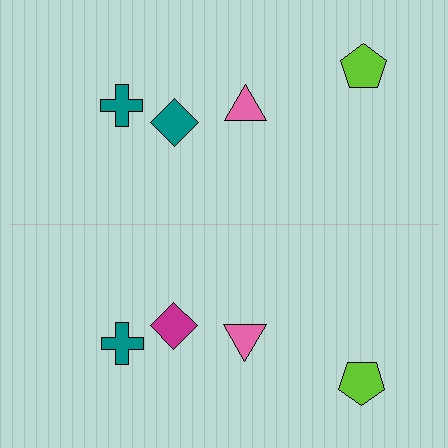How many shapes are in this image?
There are 8 shapes in this image.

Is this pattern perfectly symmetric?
No, the pattern is not perfectly symmetric. The magenta diamond on the bottom side breaks the symmetry — its mirror counterpart is teal.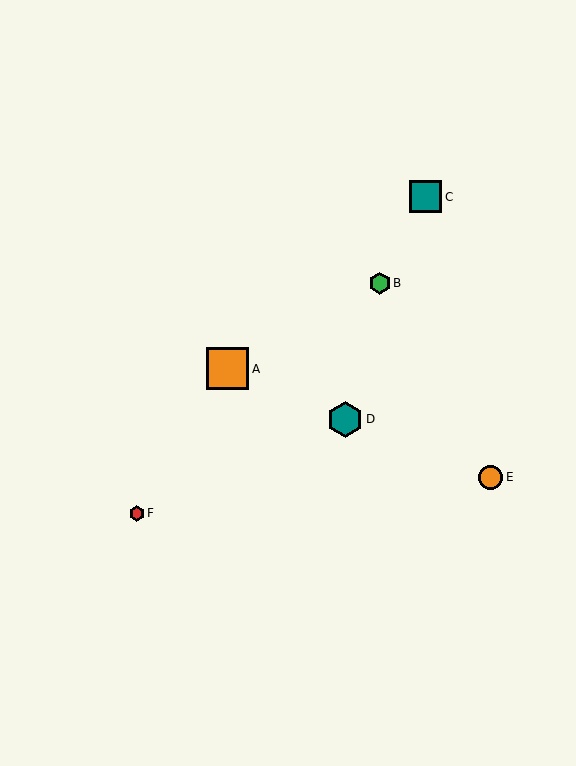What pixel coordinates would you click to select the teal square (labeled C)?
Click at (426, 197) to select the teal square C.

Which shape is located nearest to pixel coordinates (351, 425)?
The teal hexagon (labeled D) at (345, 419) is nearest to that location.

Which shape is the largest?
The orange square (labeled A) is the largest.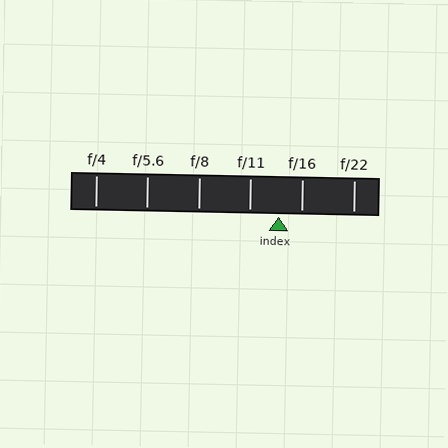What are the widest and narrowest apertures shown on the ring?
The widest aperture shown is f/4 and the narrowest is f/22.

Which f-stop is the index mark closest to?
The index mark is closest to f/16.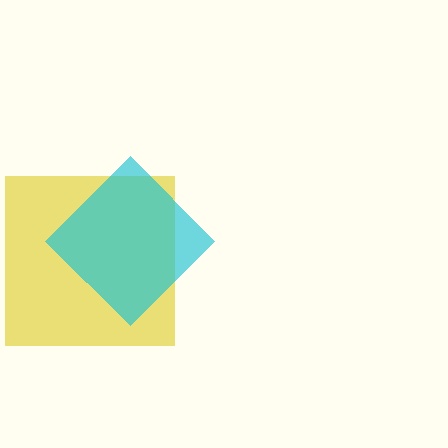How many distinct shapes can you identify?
There are 2 distinct shapes: a yellow square, a cyan diamond.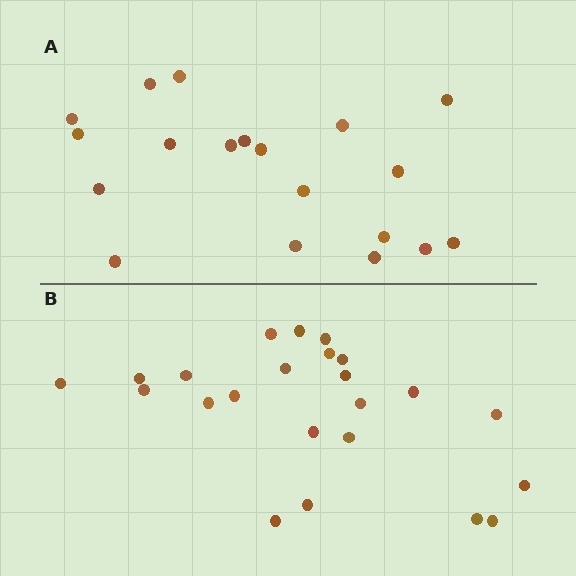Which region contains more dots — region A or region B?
Region B (the bottom region) has more dots.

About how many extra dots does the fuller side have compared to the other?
Region B has about 4 more dots than region A.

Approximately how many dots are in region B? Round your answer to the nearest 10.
About 20 dots. (The exact count is 23, which rounds to 20.)